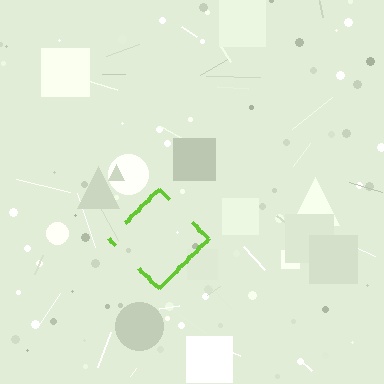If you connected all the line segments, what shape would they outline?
They would outline a diamond.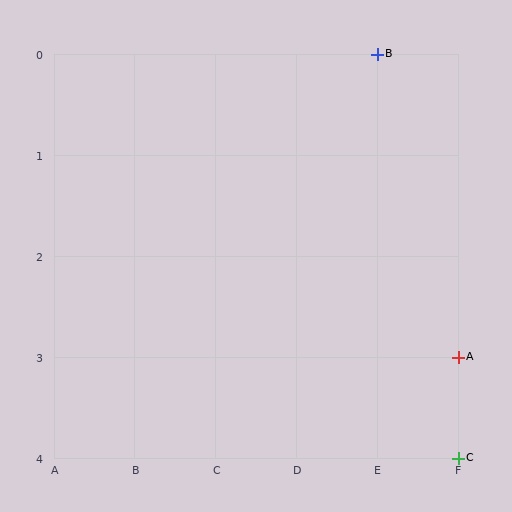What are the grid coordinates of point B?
Point B is at grid coordinates (E, 0).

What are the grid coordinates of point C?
Point C is at grid coordinates (F, 4).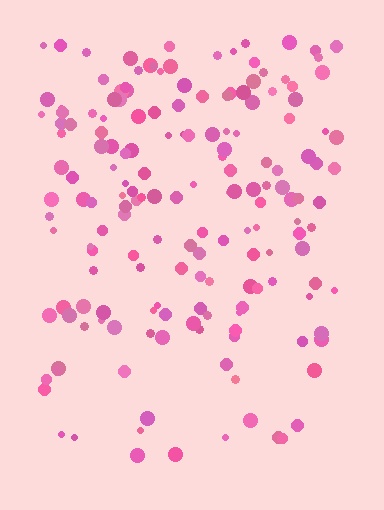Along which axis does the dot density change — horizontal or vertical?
Vertical.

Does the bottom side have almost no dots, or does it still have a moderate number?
Still a moderate number, just noticeably fewer than the top.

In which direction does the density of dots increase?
From bottom to top, with the top side densest.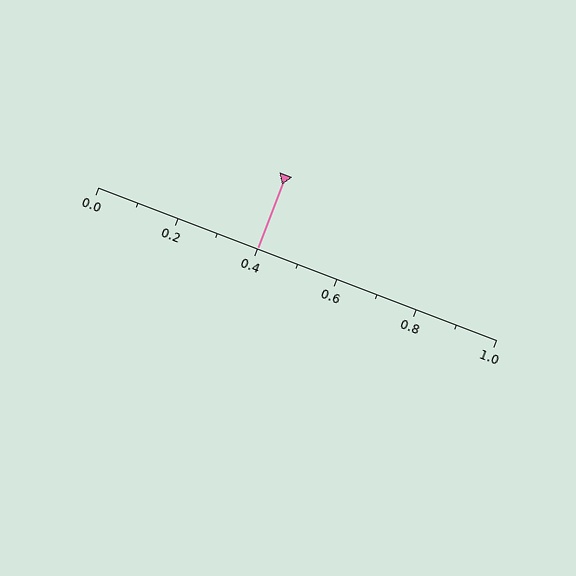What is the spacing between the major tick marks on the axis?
The major ticks are spaced 0.2 apart.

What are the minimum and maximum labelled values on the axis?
The axis runs from 0.0 to 1.0.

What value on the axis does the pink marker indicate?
The marker indicates approximately 0.4.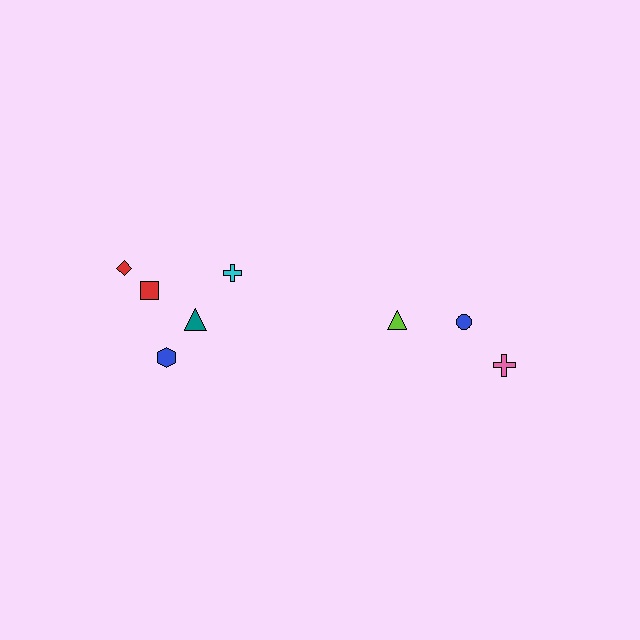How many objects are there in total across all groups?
There are 8 objects.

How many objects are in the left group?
There are 5 objects.